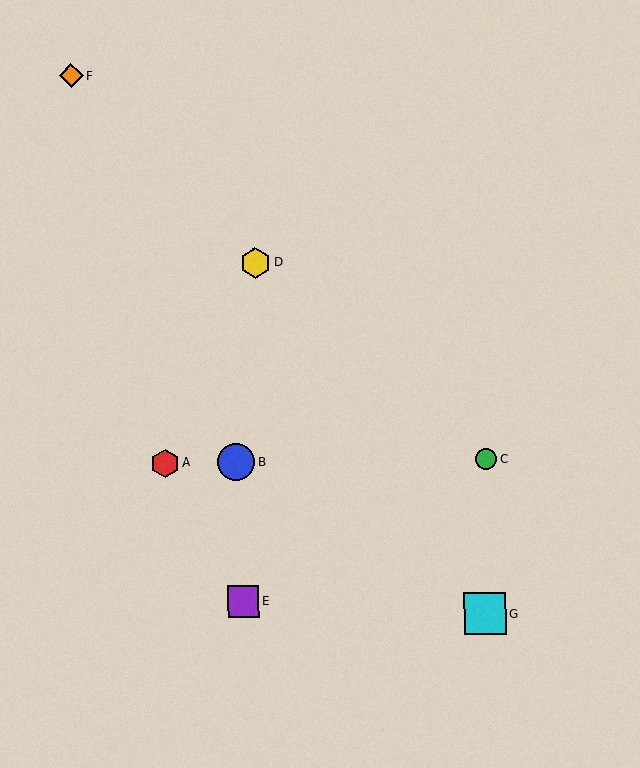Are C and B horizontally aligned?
Yes, both are at y≈459.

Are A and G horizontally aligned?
No, A is at y≈463 and G is at y≈614.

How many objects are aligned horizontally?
3 objects (A, B, C) are aligned horizontally.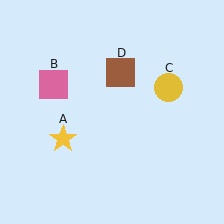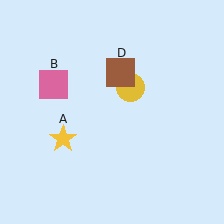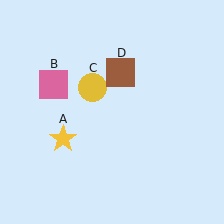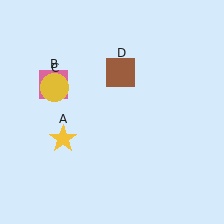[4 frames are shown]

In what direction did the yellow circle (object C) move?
The yellow circle (object C) moved left.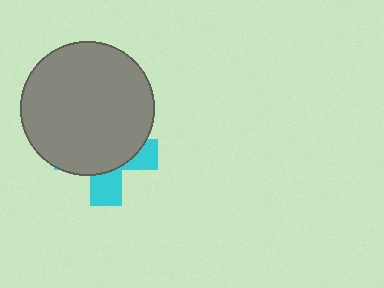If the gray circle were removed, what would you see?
You would see the complete cyan cross.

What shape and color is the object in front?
The object in front is a gray circle.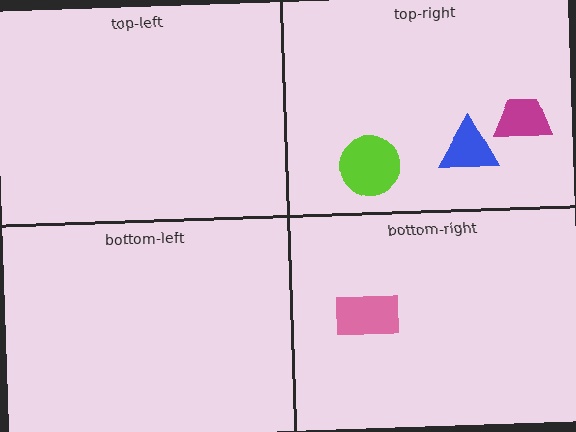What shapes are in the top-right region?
The blue triangle, the lime circle, the magenta trapezoid.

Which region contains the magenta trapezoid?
The top-right region.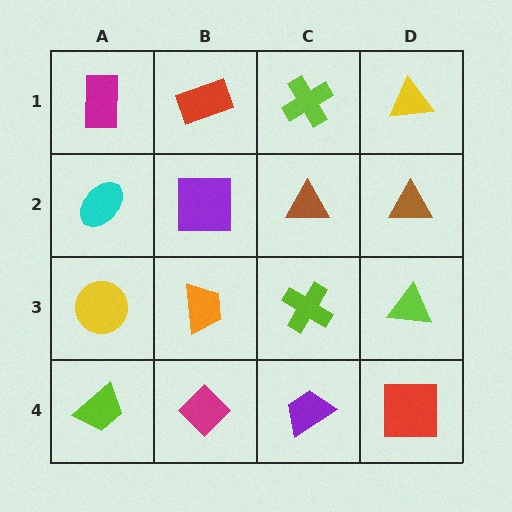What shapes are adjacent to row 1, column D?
A brown triangle (row 2, column D), a lime cross (row 1, column C).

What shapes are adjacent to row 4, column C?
A lime cross (row 3, column C), a magenta diamond (row 4, column B), a red square (row 4, column D).